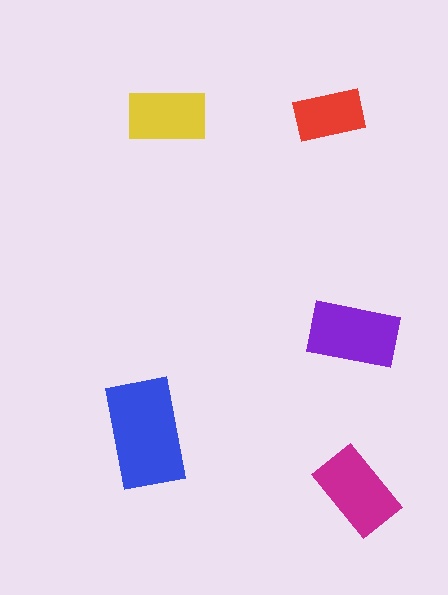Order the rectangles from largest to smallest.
the blue one, the purple one, the magenta one, the yellow one, the red one.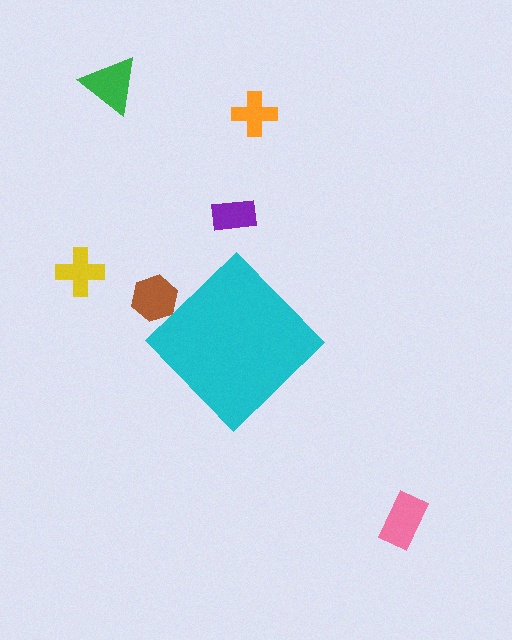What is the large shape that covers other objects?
A cyan diamond.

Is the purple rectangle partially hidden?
No, the purple rectangle is fully visible.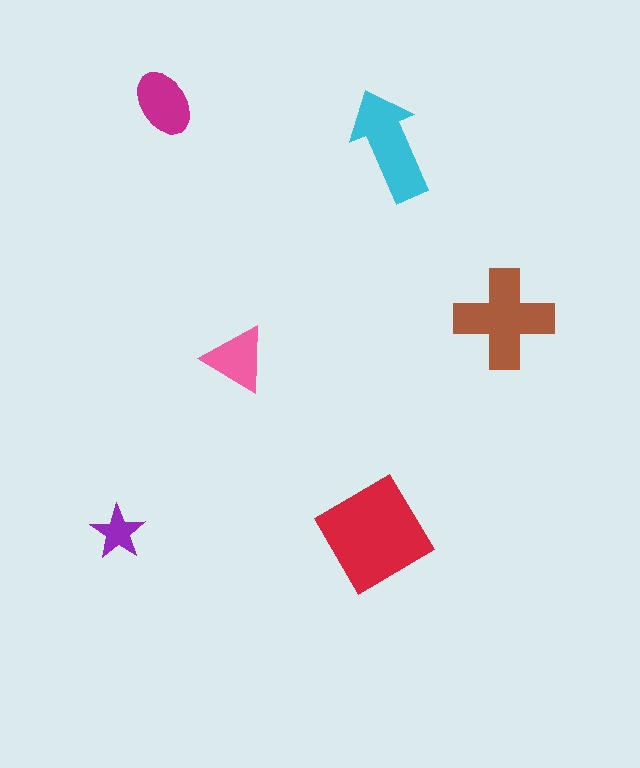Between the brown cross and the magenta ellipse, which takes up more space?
The brown cross.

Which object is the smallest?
The purple star.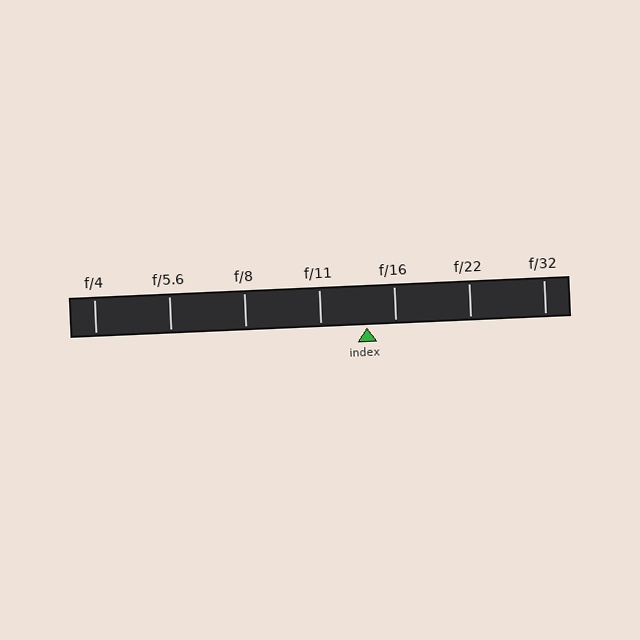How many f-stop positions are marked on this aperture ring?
There are 7 f-stop positions marked.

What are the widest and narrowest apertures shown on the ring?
The widest aperture shown is f/4 and the narrowest is f/32.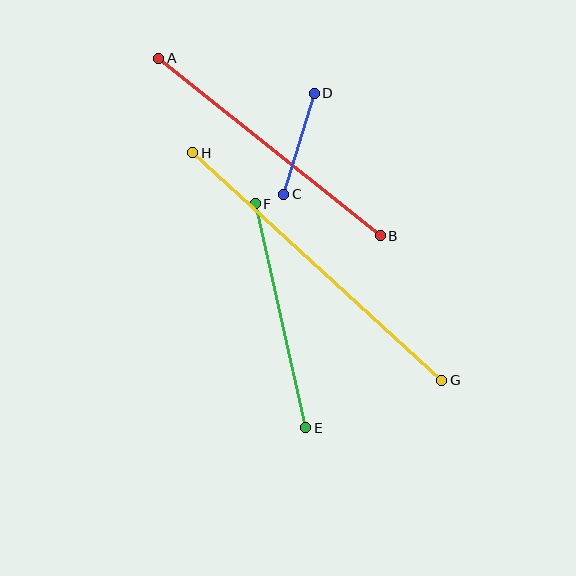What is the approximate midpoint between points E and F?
The midpoint is at approximately (281, 316) pixels.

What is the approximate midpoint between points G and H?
The midpoint is at approximately (317, 267) pixels.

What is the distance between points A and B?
The distance is approximately 284 pixels.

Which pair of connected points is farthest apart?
Points G and H are farthest apart.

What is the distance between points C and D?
The distance is approximately 105 pixels.